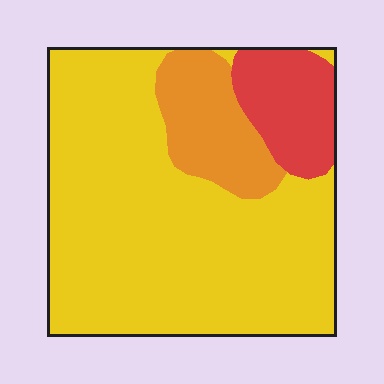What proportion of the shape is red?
Red covers about 15% of the shape.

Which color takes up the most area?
Yellow, at roughly 75%.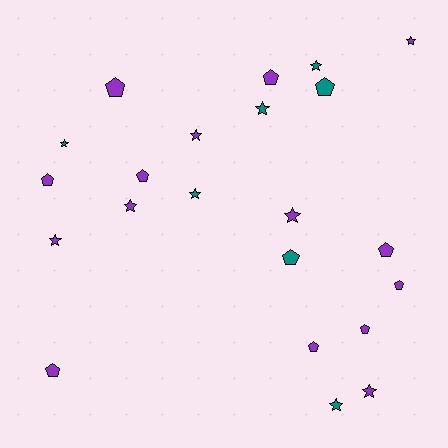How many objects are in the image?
There are 22 objects.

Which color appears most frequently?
Purple, with 15 objects.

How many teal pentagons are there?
There are 2 teal pentagons.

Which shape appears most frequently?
Star, with 11 objects.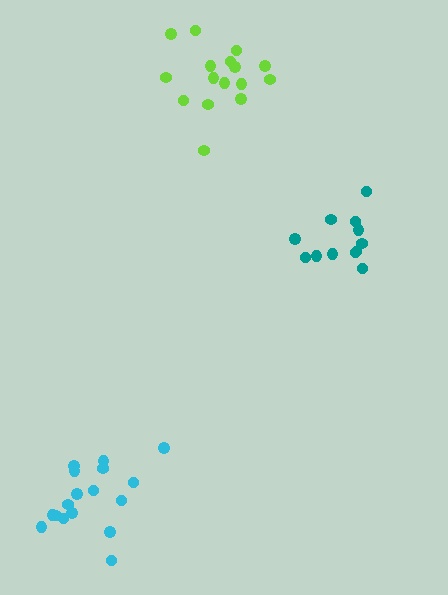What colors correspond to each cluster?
The clusters are colored: lime, teal, cyan.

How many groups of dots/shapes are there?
There are 3 groups.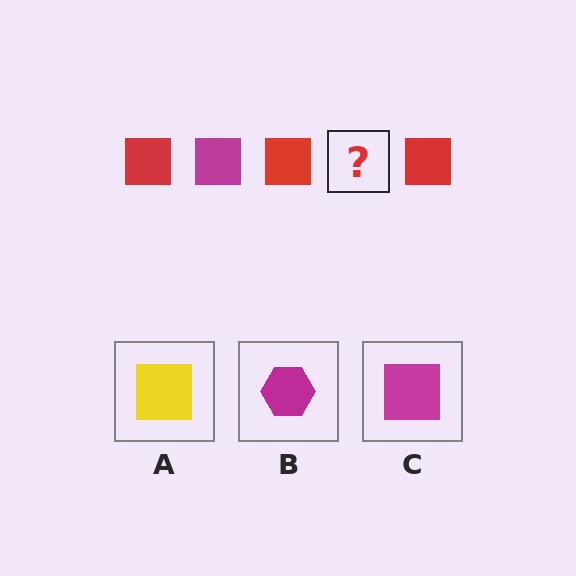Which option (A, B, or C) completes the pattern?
C.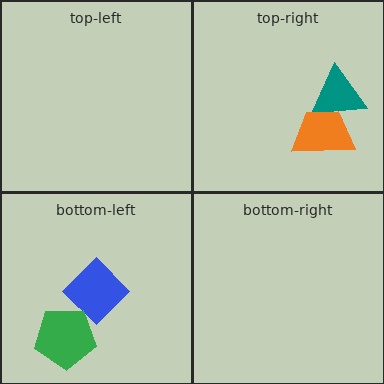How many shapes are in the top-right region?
2.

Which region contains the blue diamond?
The bottom-left region.